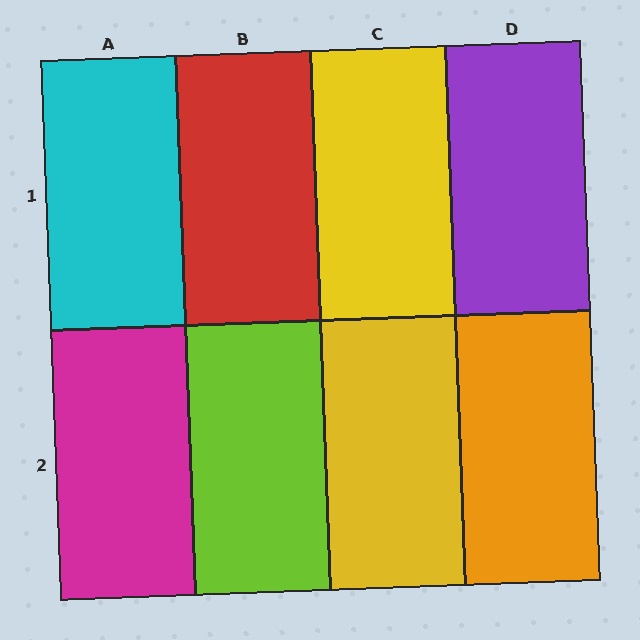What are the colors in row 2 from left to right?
Magenta, lime, yellow, orange.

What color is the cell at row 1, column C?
Yellow.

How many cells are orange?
1 cell is orange.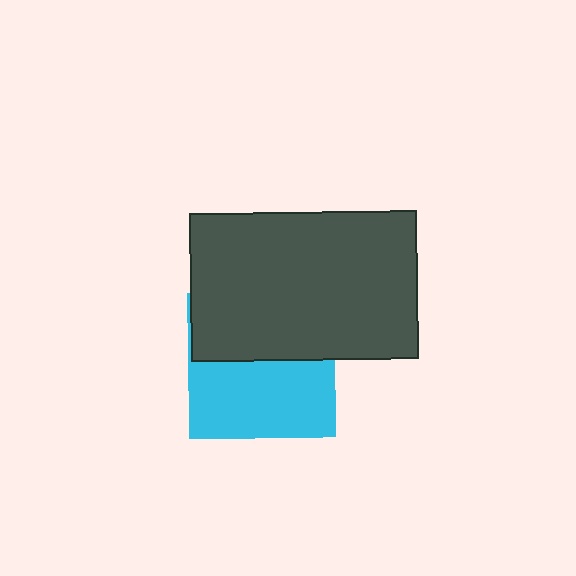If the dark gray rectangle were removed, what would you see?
You would see the complete cyan square.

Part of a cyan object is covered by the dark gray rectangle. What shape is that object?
It is a square.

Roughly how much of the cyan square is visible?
About half of it is visible (roughly 53%).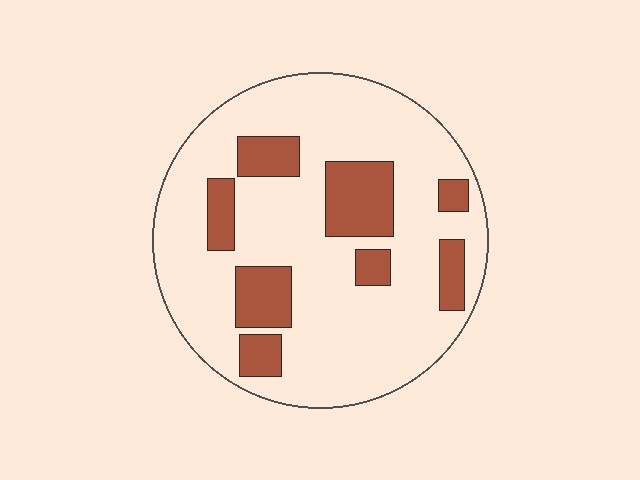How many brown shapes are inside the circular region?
8.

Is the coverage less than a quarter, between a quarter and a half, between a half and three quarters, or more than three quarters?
Less than a quarter.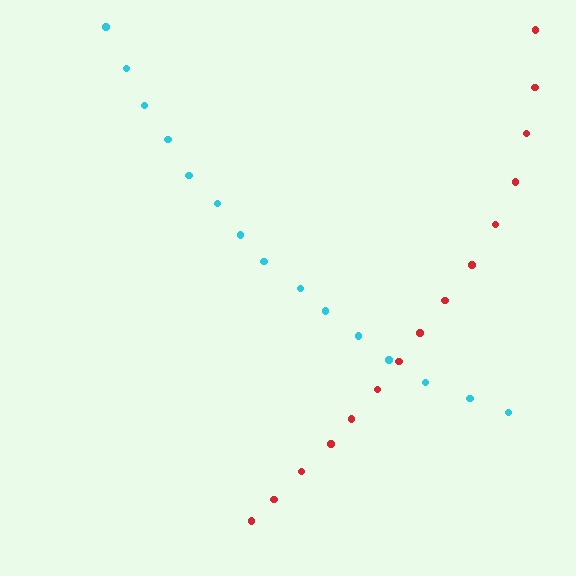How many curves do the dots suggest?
There are 2 distinct paths.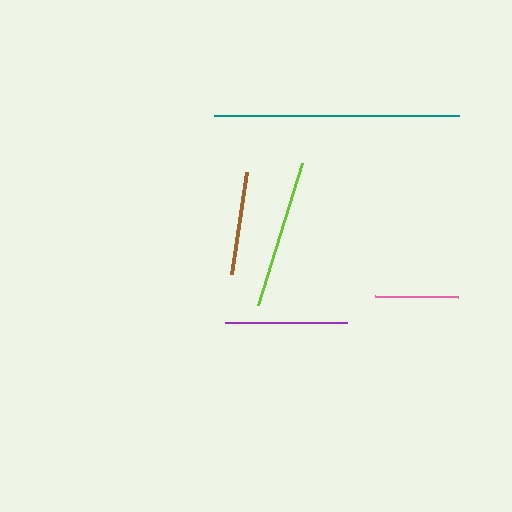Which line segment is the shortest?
The pink line is the shortest at approximately 83 pixels.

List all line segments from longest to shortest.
From longest to shortest: teal, lime, purple, brown, pink.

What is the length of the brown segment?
The brown segment is approximately 103 pixels long.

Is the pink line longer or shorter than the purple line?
The purple line is longer than the pink line.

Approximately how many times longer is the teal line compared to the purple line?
The teal line is approximately 2.0 times the length of the purple line.